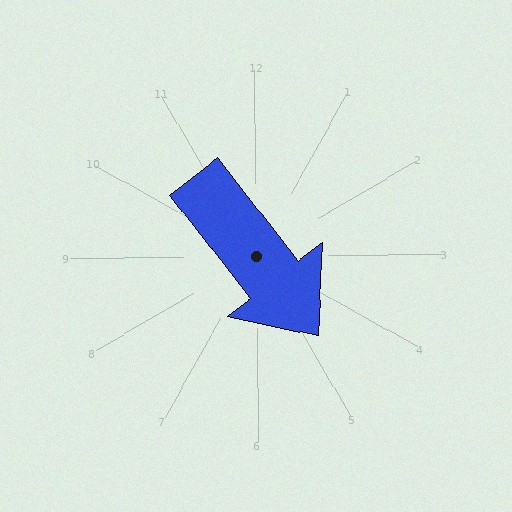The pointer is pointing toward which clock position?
Roughly 5 o'clock.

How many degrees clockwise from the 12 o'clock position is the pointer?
Approximately 143 degrees.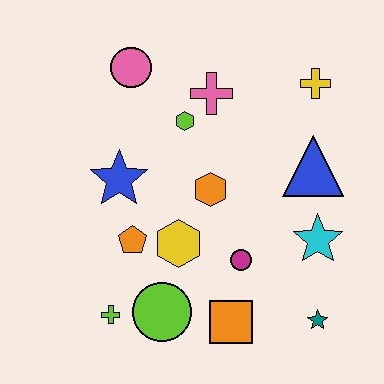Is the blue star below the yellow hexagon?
No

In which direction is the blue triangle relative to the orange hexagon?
The blue triangle is to the right of the orange hexagon.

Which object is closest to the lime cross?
The lime circle is closest to the lime cross.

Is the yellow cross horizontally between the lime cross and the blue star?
No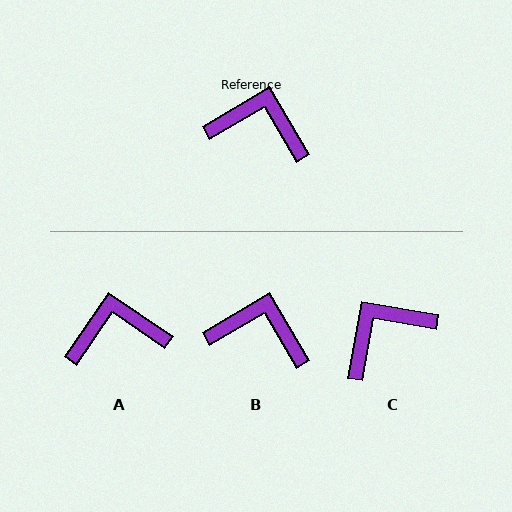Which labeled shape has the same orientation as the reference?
B.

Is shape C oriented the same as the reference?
No, it is off by about 49 degrees.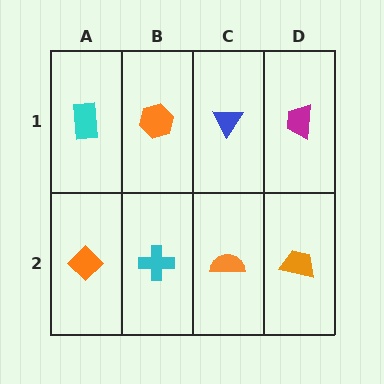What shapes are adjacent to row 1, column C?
An orange semicircle (row 2, column C), an orange hexagon (row 1, column B), a magenta trapezoid (row 1, column D).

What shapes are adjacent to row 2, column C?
A blue triangle (row 1, column C), a cyan cross (row 2, column B), an orange trapezoid (row 2, column D).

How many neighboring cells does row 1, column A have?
2.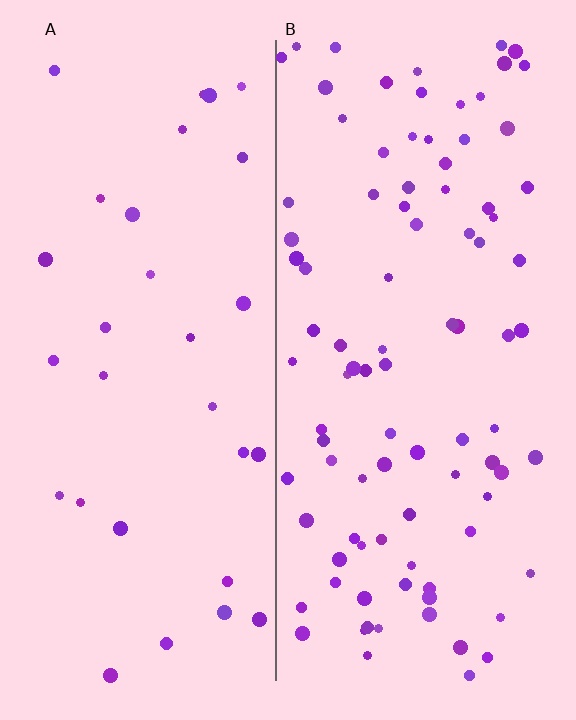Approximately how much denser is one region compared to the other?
Approximately 3.1× — region B over region A.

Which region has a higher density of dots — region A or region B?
B (the right).